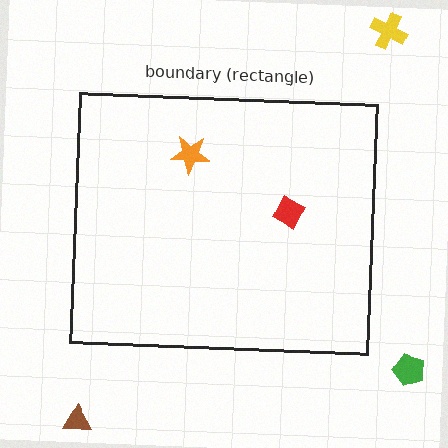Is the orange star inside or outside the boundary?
Inside.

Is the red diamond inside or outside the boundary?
Inside.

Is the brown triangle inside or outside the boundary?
Outside.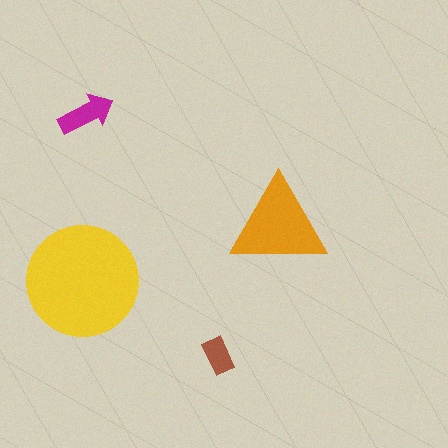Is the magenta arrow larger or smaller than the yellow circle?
Smaller.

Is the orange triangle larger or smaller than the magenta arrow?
Larger.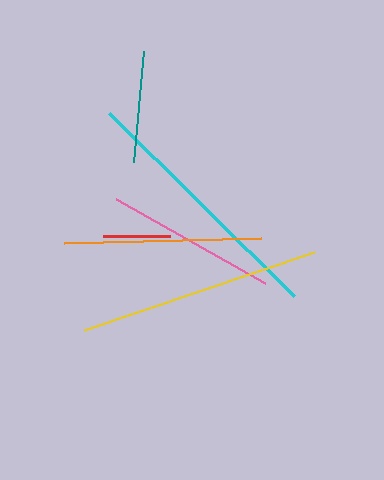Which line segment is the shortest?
The red line is the shortest at approximately 67 pixels.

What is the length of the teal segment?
The teal segment is approximately 112 pixels long.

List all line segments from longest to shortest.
From longest to shortest: cyan, yellow, orange, pink, teal, red.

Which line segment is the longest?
The cyan line is the longest at approximately 259 pixels.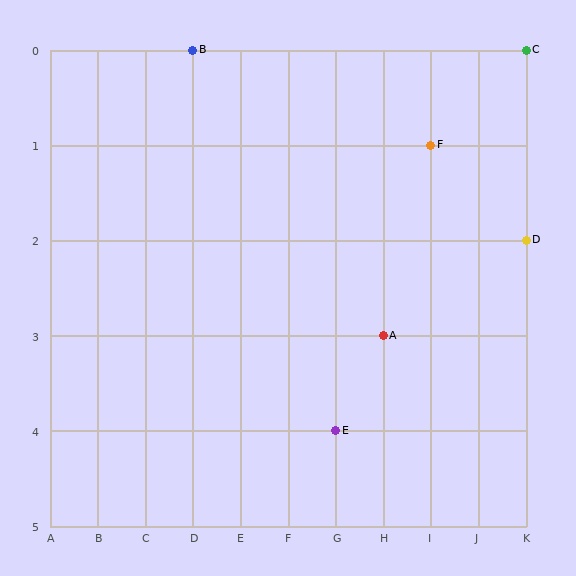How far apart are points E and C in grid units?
Points E and C are 4 columns and 4 rows apart (about 5.7 grid units diagonally).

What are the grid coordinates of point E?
Point E is at grid coordinates (G, 4).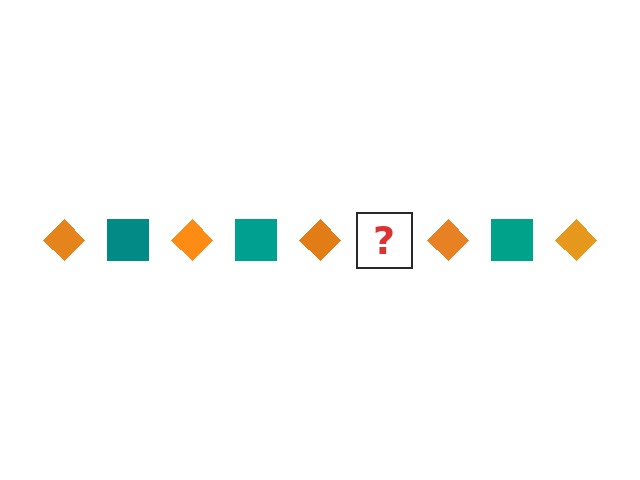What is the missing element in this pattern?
The missing element is a teal square.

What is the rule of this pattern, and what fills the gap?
The rule is that the pattern alternates between orange diamond and teal square. The gap should be filled with a teal square.